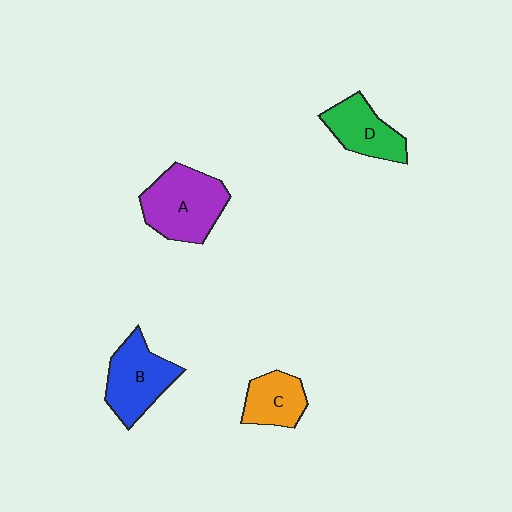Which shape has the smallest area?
Shape C (orange).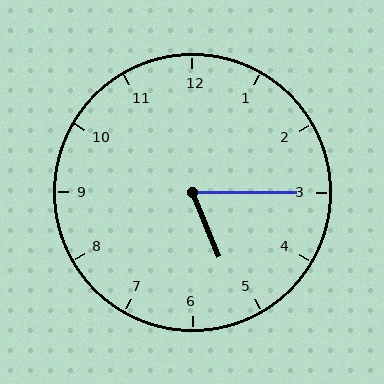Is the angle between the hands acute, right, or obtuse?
It is acute.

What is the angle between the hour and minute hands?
Approximately 68 degrees.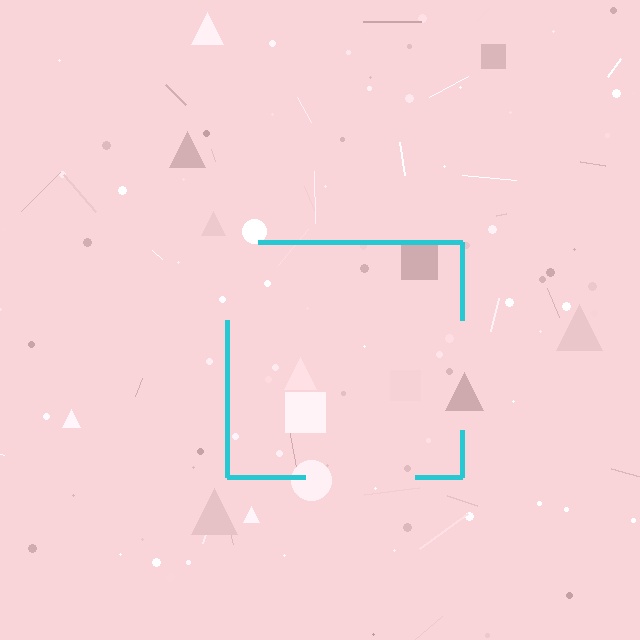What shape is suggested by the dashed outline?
The dashed outline suggests a square.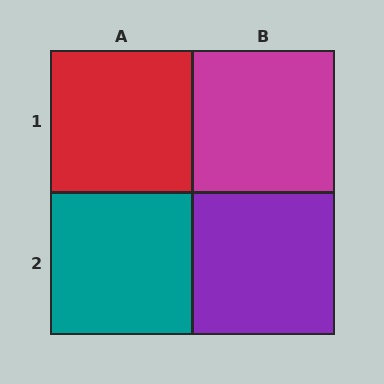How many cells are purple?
1 cell is purple.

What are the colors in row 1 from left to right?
Red, magenta.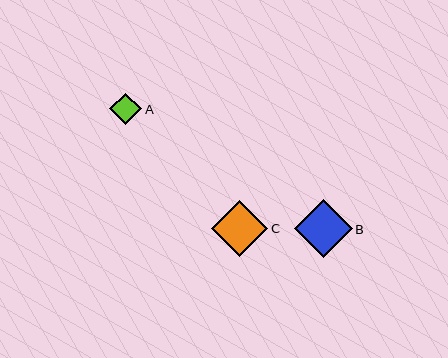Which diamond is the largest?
Diamond B is the largest with a size of approximately 57 pixels.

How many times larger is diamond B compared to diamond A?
Diamond B is approximately 1.8 times the size of diamond A.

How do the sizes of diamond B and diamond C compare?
Diamond B and diamond C are approximately the same size.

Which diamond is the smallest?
Diamond A is the smallest with a size of approximately 32 pixels.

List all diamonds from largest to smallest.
From largest to smallest: B, C, A.